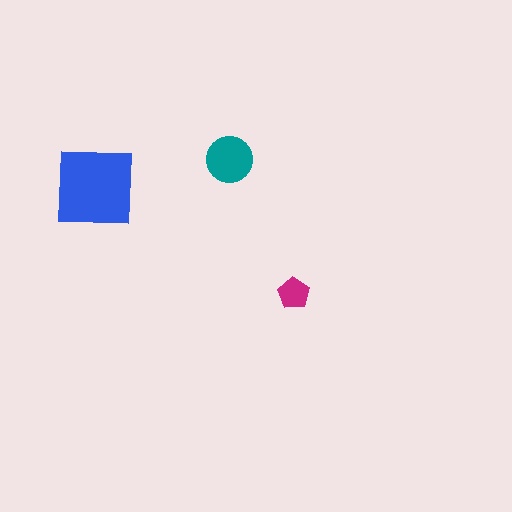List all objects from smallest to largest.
The magenta pentagon, the teal circle, the blue square.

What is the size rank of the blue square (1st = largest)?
1st.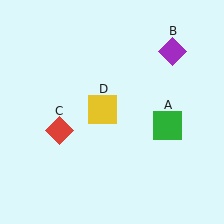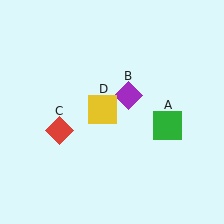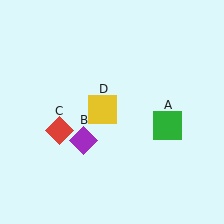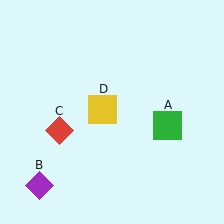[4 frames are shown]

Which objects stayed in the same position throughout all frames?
Green square (object A) and red diamond (object C) and yellow square (object D) remained stationary.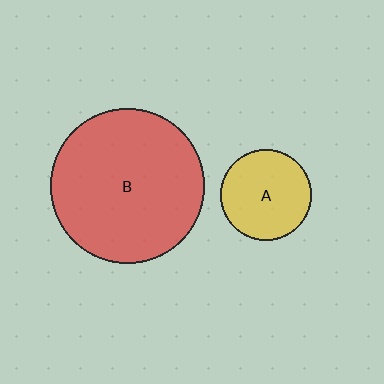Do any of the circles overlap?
No, none of the circles overlap.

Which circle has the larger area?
Circle B (red).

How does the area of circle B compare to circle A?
Approximately 2.9 times.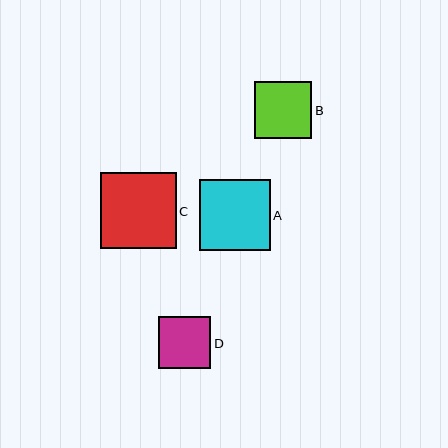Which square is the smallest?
Square D is the smallest with a size of approximately 52 pixels.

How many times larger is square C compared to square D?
Square C is approximately 1.4 times the size of square D.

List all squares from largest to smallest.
From largest to smallest: C, A, B, D.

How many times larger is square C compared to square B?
Square C is approximately 1.3 times the size of square B.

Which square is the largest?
Square C is the largest with a size of approximately 76 pixels.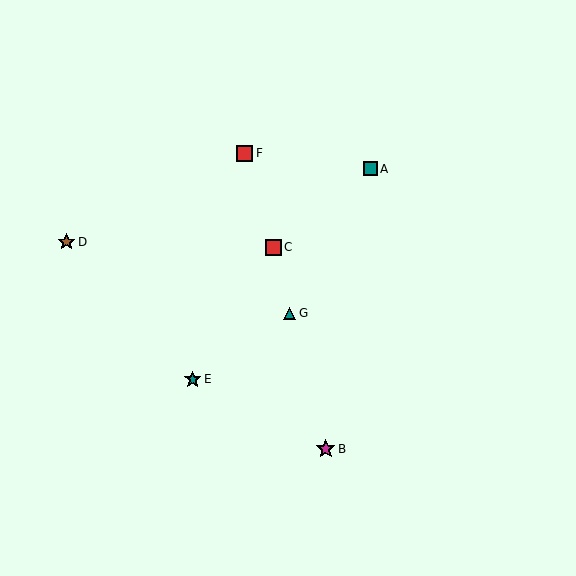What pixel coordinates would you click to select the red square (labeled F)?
Click at (245, 153) to select the red square F.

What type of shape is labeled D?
Shape D is a brown star.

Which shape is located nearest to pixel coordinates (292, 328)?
The teal triangle (labeled G) at (290, 313) is nearest to that location.